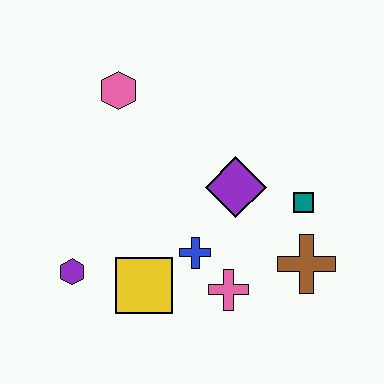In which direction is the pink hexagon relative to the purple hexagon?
The pink hexagon is above the purple hexagon.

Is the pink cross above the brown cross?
No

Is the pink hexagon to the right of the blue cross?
No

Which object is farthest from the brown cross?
The pink hexagon is farthest from the brown cross.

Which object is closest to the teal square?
The brown cross is closest to the teal square.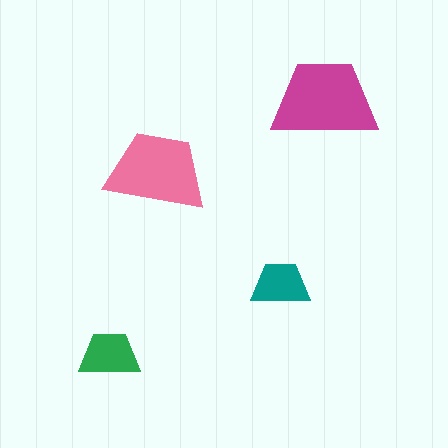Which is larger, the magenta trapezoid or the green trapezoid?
The magenta one.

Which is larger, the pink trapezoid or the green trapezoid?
The pink one.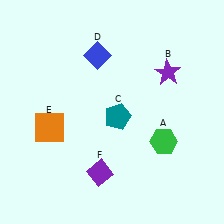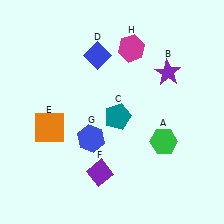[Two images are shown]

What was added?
A blue hexagon (G), a magenta hexagon (H) were added in Image 2.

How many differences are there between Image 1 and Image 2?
There are 2 differences between the two images.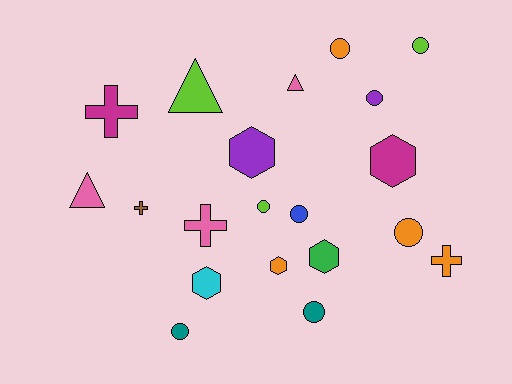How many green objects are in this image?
There is 1 green object.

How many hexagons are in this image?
There are 5 hexagons.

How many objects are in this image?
There are 20 objects.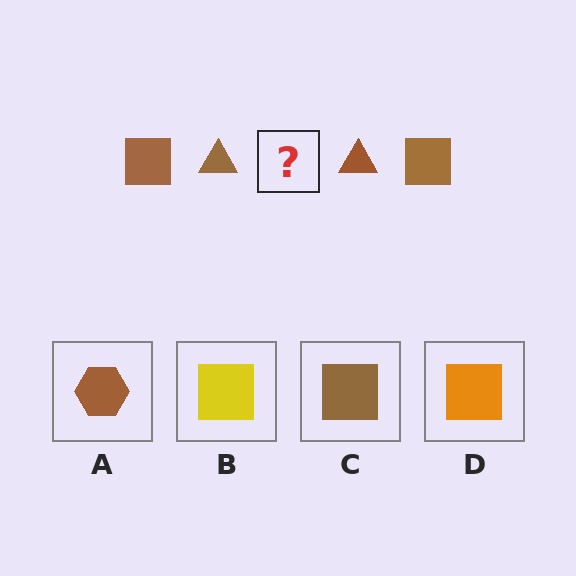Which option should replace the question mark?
Option C.